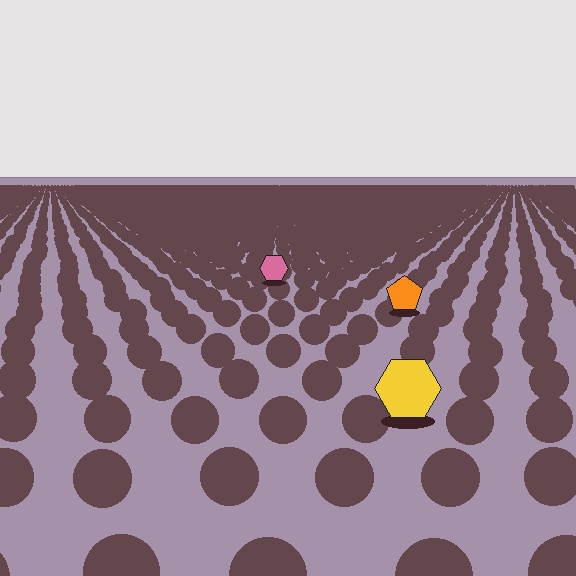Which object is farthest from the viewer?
The pink hexagon is farthest from the viewer. It appears smaller and the ground texture around it is denser.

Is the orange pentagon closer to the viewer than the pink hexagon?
Yes. The orange pentagon is closer — you can tell from the texture gradient: the ground texture is coarser near it.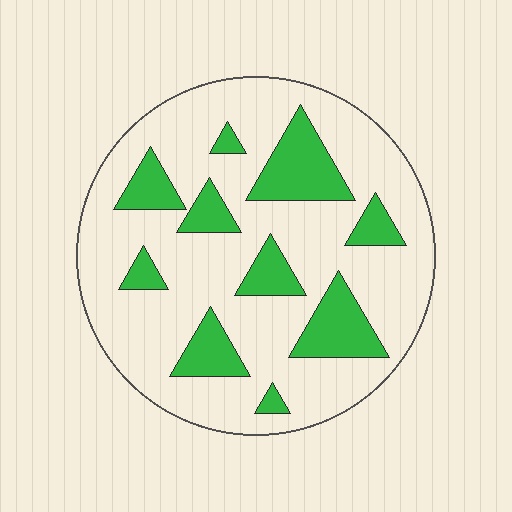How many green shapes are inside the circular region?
10.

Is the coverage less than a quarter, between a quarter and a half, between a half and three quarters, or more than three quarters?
Less than a quarter.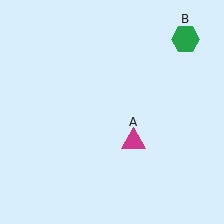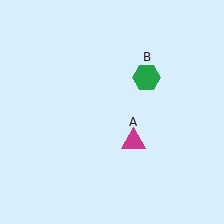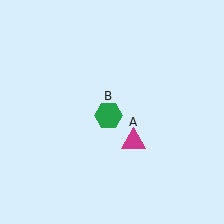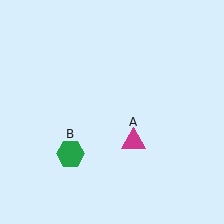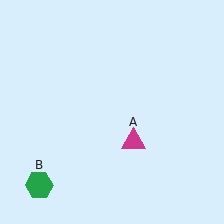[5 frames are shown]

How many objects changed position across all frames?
1 object changed position: green hexagon (object B).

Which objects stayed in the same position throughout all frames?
Magenta triangle (object A) remained stationary.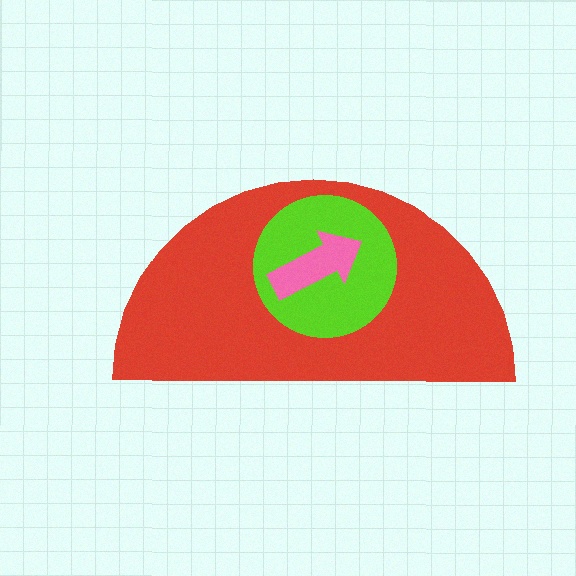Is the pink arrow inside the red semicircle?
Yes.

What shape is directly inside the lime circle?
The pink arrow.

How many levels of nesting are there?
3.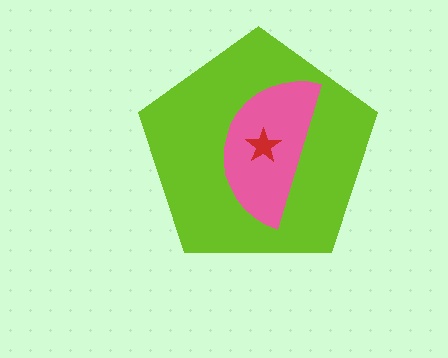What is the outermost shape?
The lime pentagon.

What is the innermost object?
The red star.